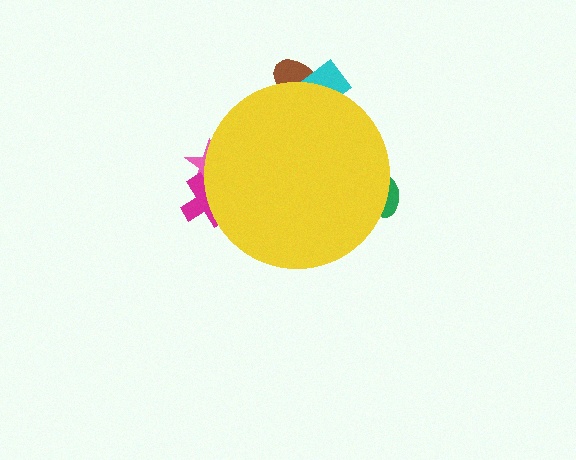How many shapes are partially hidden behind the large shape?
5 shapes are partially hidden.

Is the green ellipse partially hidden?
Yes, the green ellipse is partially hidden behind the yellow circle.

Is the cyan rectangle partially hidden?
Yes, the cyan rectangle is partially hidden behind the yellow circle.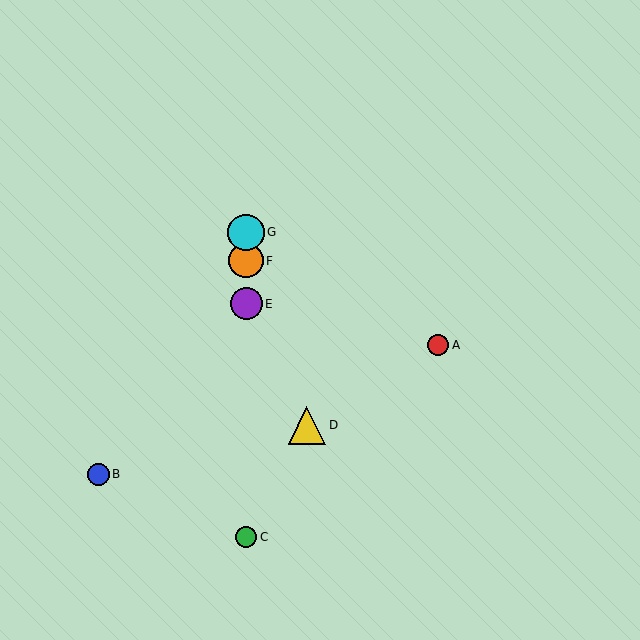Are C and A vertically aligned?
No, C is at x≈246 and A is at x≈438.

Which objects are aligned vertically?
Objects C, E, F, G are aligned vertically.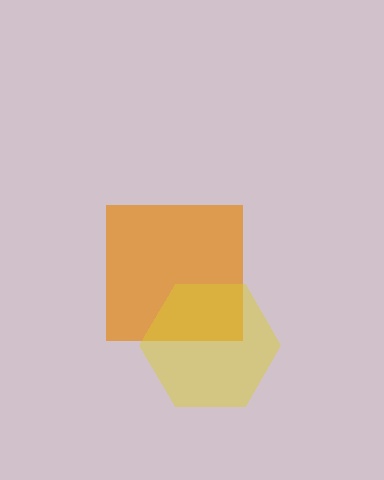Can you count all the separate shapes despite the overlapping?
Yes, there are 2 separate shapes.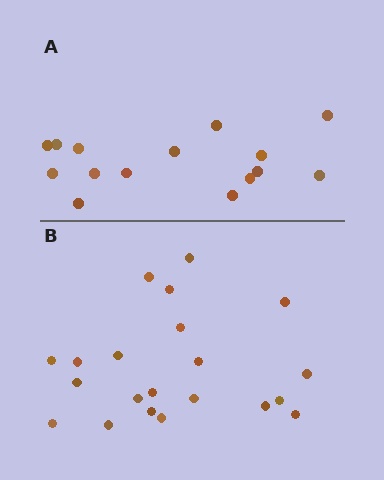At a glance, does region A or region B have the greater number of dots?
Region B (the bottom region) has more dots.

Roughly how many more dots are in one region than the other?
Region B has about 6 more dots than region A.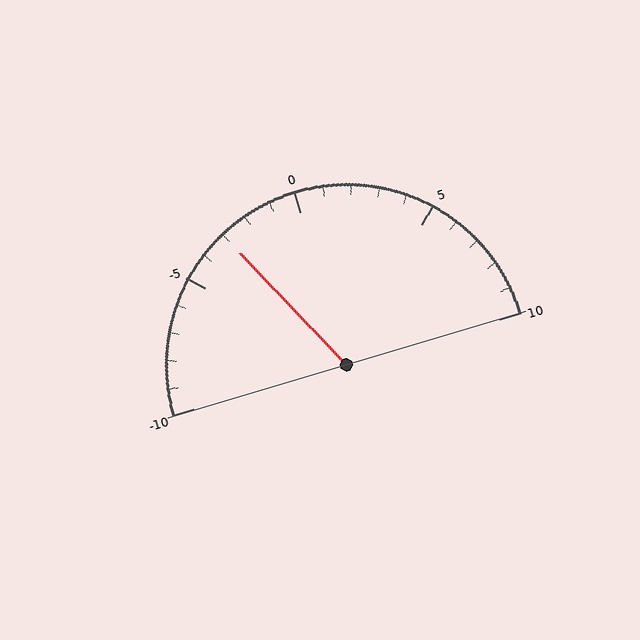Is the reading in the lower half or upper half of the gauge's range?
The reading is in the lower half of the range (-10 to 10).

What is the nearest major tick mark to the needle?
The nearest major tick mark is -5.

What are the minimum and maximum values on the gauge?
The gauge ranges from -10 to 10.